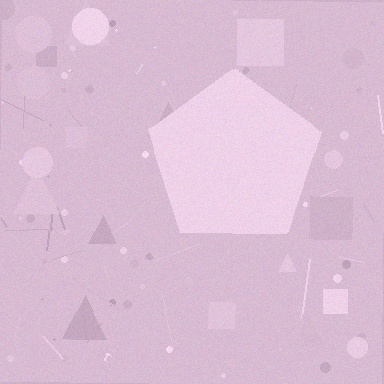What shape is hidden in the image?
A pentagon is hidden in the image.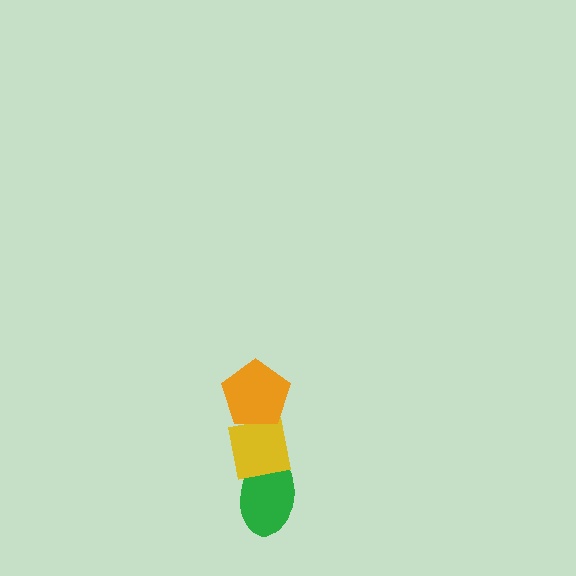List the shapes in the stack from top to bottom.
From top to bottom: the orange pentagon, the yellow square, the green ellipse.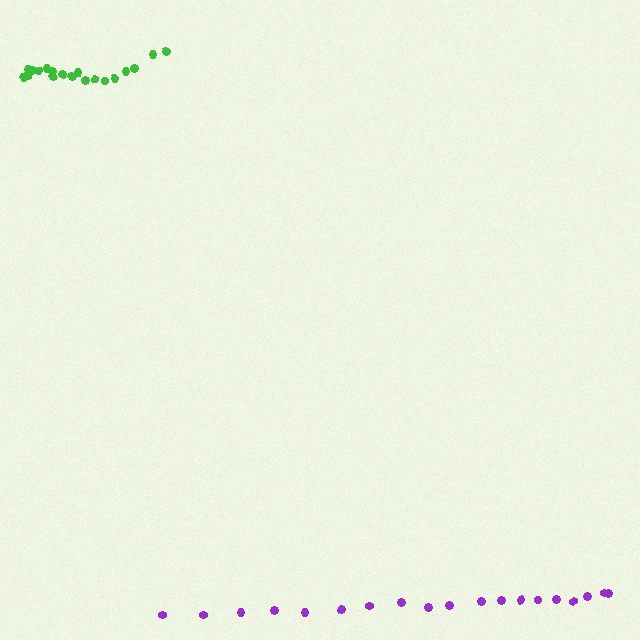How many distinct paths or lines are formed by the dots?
There are 2 distinct paths.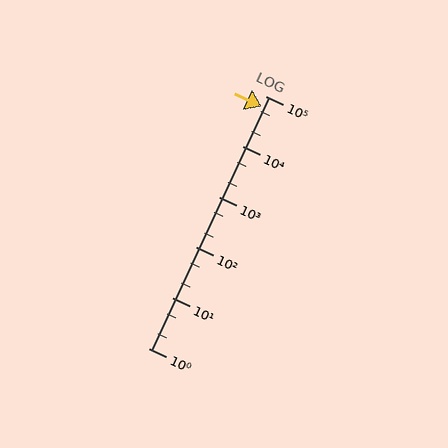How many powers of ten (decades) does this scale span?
The scale spans 5 decades, from 1 to 100000.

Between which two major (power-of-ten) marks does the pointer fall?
The pointer is between 10000 and 100000.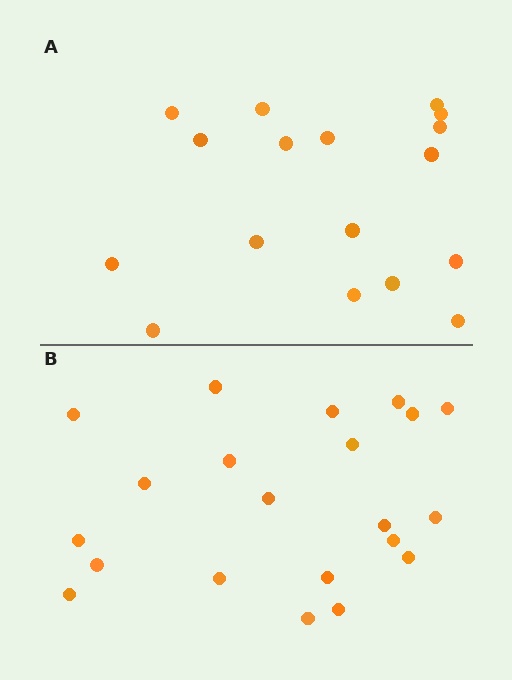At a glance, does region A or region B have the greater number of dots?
Region B (the bottom region) has more dots.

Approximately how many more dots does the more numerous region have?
Region B has about 4 more dots than region A.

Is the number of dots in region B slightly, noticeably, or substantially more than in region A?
Region B has only slightly more — the two regions are fairly close. The ratio is roughly 1.2 to 1.